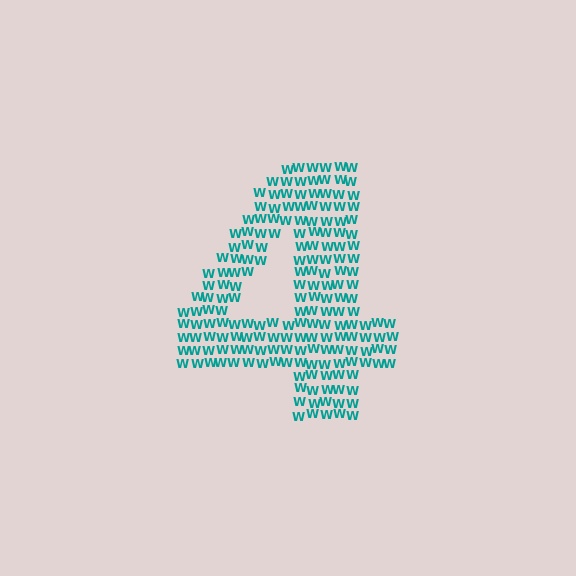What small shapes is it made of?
It is made of small letter W's.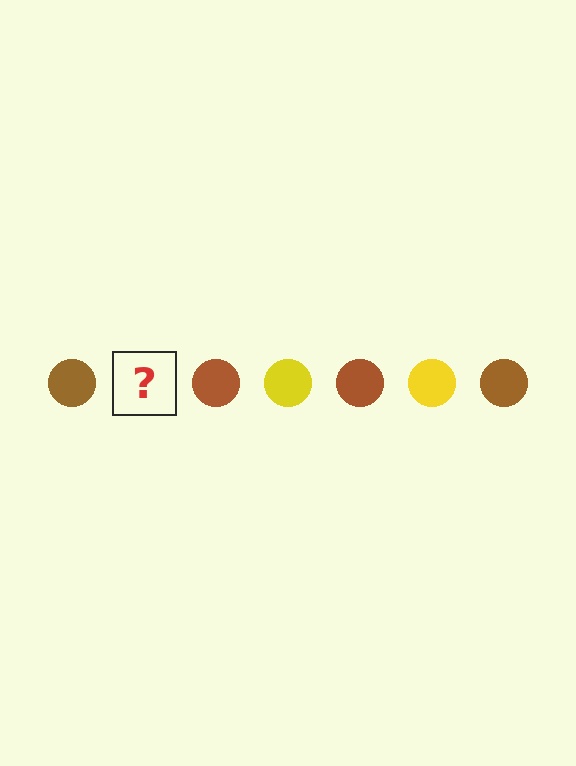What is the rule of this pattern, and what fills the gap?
The rule is that the pattern cycles through brown, yellow circles. The gap should be filled with a yellow circle.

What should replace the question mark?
The question mark should be replaced with a yellow circle.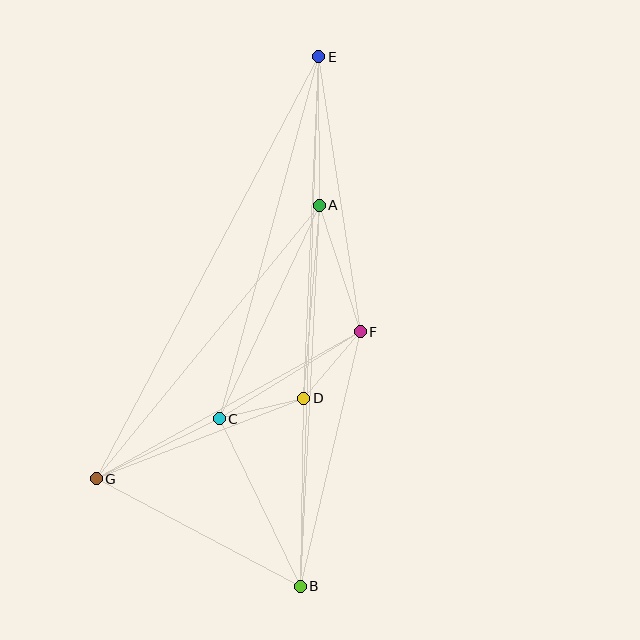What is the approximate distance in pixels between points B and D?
The distance between B and D is approximately 188 pixels.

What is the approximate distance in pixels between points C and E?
The distance between C and E is approximately 376 pixels.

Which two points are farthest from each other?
Points B and E are farthest from each other.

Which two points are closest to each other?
Points C and D are closest to each other.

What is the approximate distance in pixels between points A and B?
The distance between A and B is approximately 381 pixels.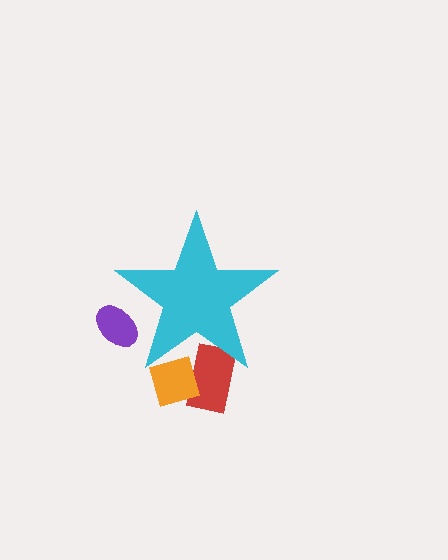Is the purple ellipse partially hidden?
Yes, the purple ellipse is partially hidden behind the cyan star.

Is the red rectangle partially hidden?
Yes, the red rectangle is partially hidden behind the cyan star.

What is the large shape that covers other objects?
A cyan star.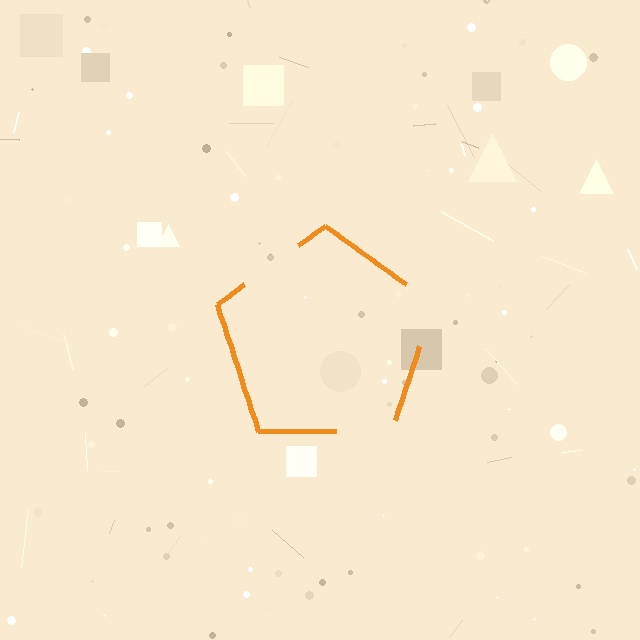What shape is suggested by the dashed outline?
The dashed outline suggests a pentagon.